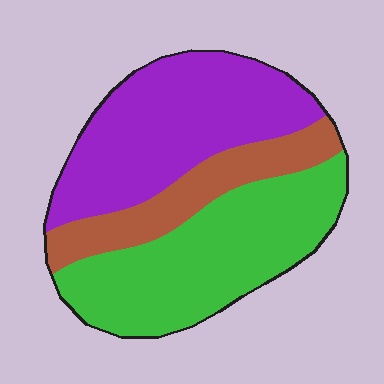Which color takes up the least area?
Brown, at roughly 20%.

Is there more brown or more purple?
Purple.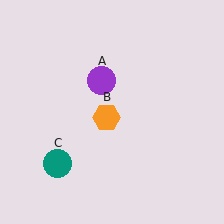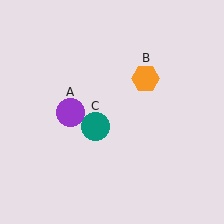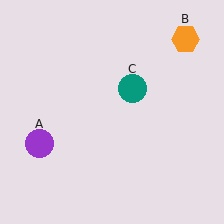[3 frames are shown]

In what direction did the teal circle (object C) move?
The teal circle (object C) moved up and to the right.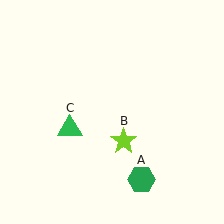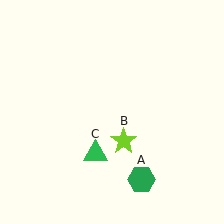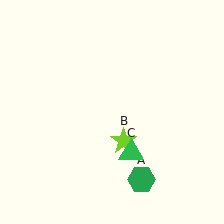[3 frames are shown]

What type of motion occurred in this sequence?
The green triangle (object C) rotated counterclockwise around the center of the scene.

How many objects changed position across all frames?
1 object changed position: green triangle (object C).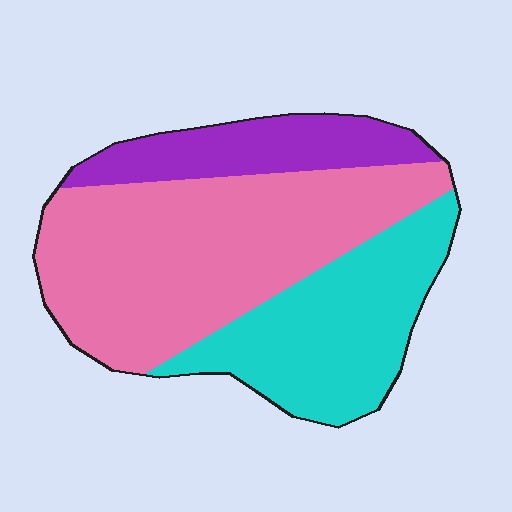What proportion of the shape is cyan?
Cyan takes up about one third (1/3) of the shape.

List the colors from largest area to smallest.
From largest to smallest: pink, cyan, purple.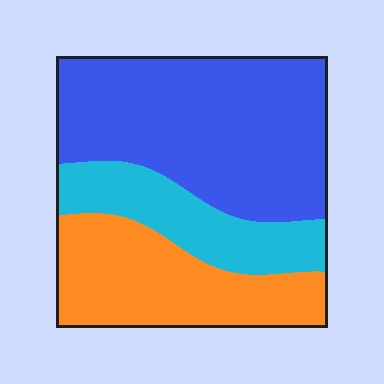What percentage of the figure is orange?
Orange takes up between a quarter and a half of the figure.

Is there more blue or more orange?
Blue.